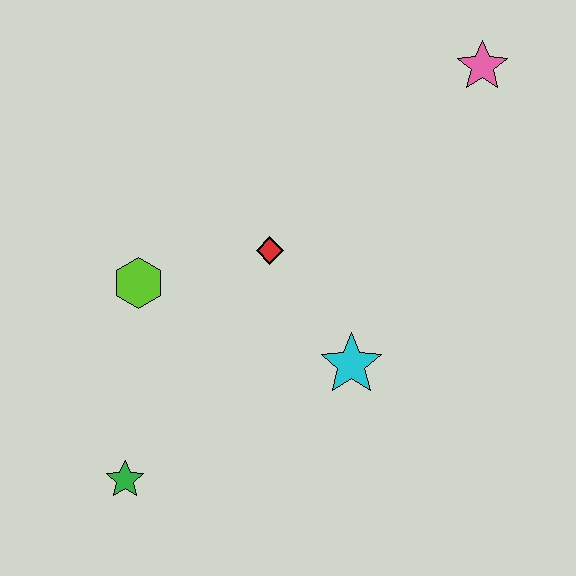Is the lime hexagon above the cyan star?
Yes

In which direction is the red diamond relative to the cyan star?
The red diamond is above the cyan star.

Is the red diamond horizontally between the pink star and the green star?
Yes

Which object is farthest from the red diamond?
The pink star is farthest from the red diamond.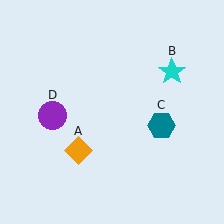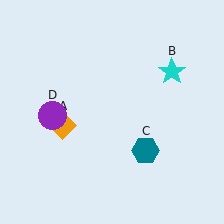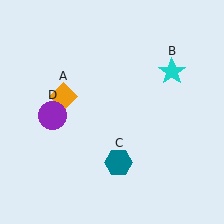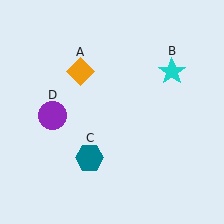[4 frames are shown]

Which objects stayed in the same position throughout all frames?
Cyan star (object B) and purple circle (object D) remained stationary.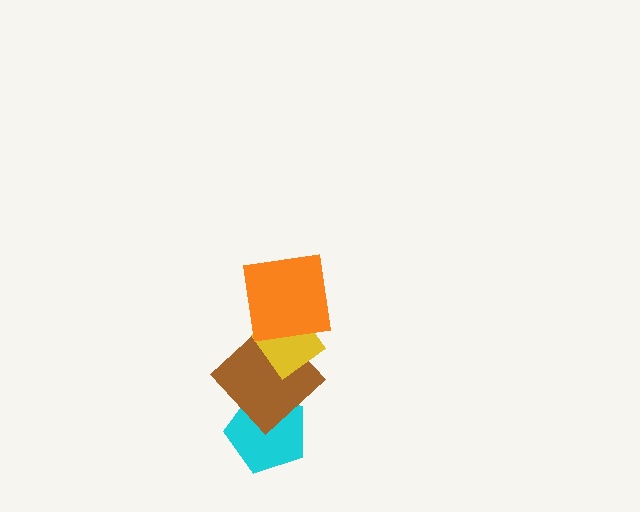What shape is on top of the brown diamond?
The yellow diamond is on top of the brown diamond.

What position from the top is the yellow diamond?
The yellow diamond is 2nd from the top.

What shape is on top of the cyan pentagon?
The brown diamond is on top of the cyan pentagon.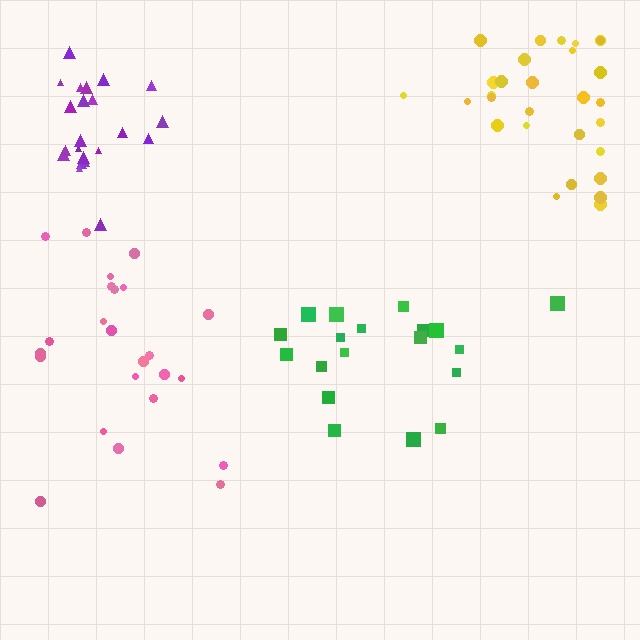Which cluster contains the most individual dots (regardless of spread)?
Yellow (30).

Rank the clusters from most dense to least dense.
purple, yellow, pink, green.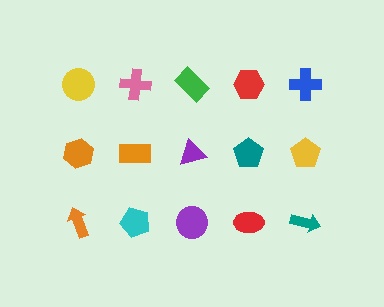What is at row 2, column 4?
A teal pentagon.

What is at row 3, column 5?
A teal arrow.